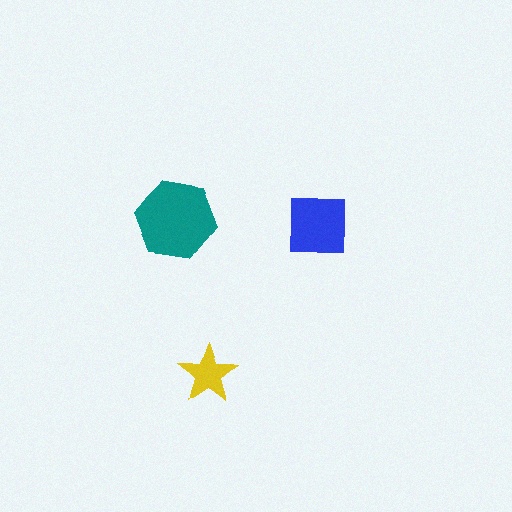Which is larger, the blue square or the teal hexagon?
The teal hexagon.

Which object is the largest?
The teal hexagon.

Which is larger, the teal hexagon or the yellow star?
The teal hexagon.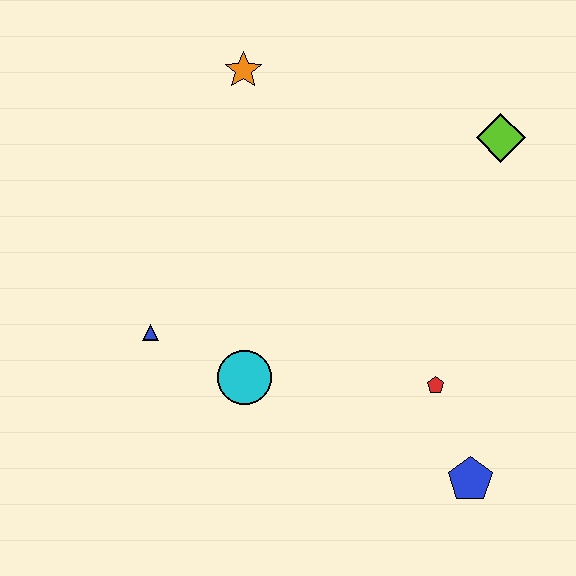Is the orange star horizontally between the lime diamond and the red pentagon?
No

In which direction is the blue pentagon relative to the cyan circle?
The blue pentagon is to the right of the cyan circle.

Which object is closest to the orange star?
The lime diamond is closest to the orange star.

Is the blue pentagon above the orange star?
No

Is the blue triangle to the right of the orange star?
No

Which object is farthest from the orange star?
The blue pentagon is farthest from the orange star.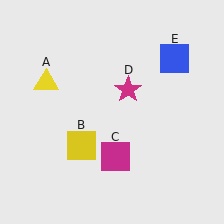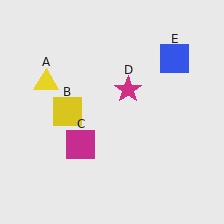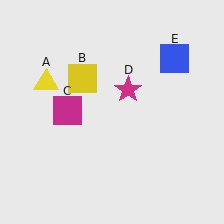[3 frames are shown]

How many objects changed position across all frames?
2 objects changed position: yellow square (object B), magenta square (object C).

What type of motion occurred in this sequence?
The yellow square (object B), magenta square (object C) rotated clockwise around the center of the scene.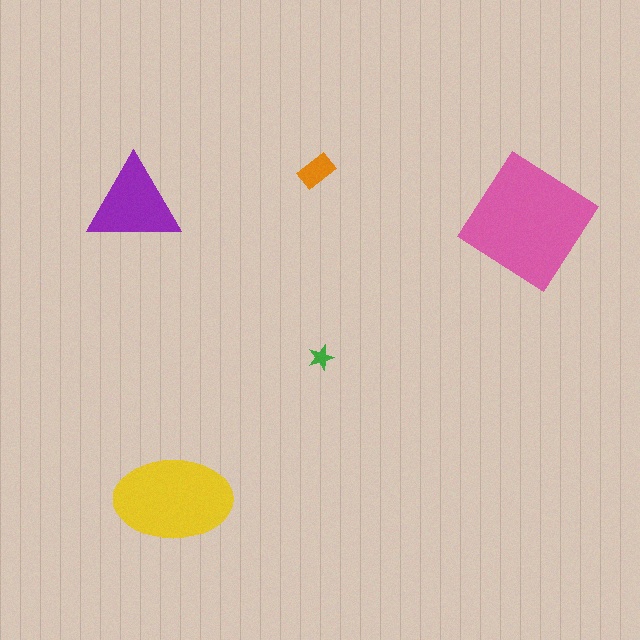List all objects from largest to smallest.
The pink diamond, the yellow ellipse, the purple triangle, the orange rectangle, the green star.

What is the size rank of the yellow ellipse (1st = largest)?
2nd.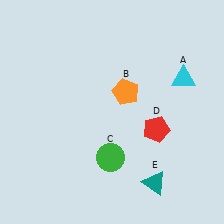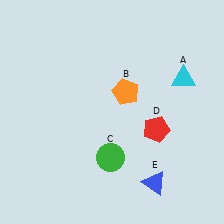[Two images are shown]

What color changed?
The triangle (E) changed from teal in Image 1 to blue in Image 2.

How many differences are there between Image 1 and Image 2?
There is 1 difference between the two images.